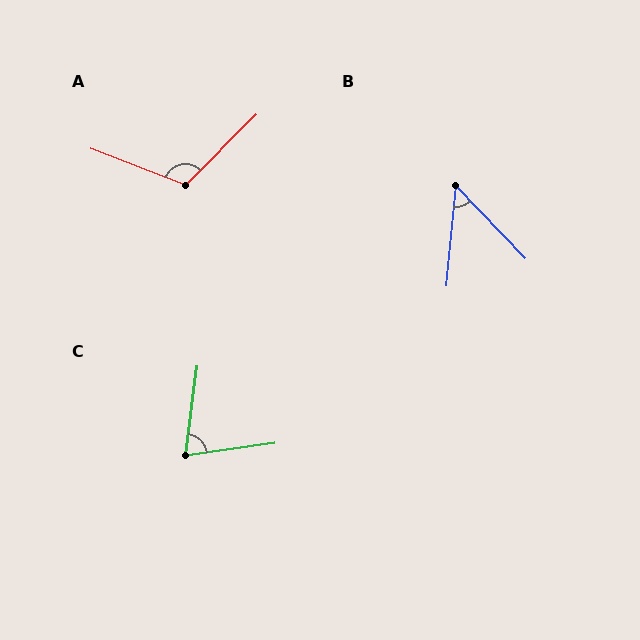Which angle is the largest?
A, at approximately 114 degrees.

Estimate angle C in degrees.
Approximately 75 degrees.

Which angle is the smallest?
B, at approximately 49 degrees.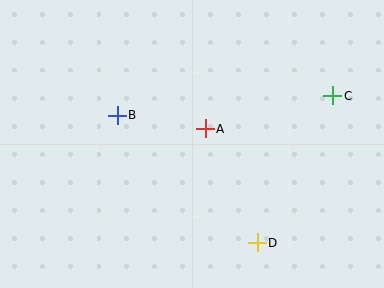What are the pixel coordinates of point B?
Point B is at (117, 115).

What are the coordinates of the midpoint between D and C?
The midpoint between D and C is at (295, 169).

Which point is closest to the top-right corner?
Point C is closest to the top-right corner.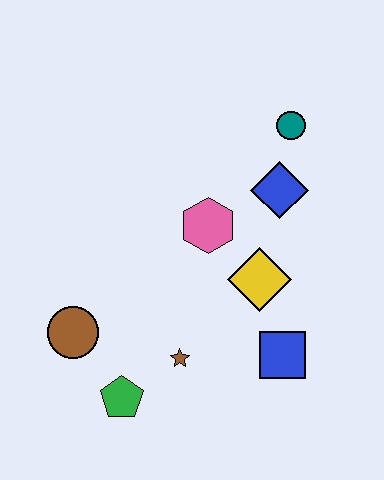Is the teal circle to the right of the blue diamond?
Yes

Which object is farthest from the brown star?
The teal circle is farthest from the brown star.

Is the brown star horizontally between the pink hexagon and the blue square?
No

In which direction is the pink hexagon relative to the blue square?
The pink hexagon is above the blue square.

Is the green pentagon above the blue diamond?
No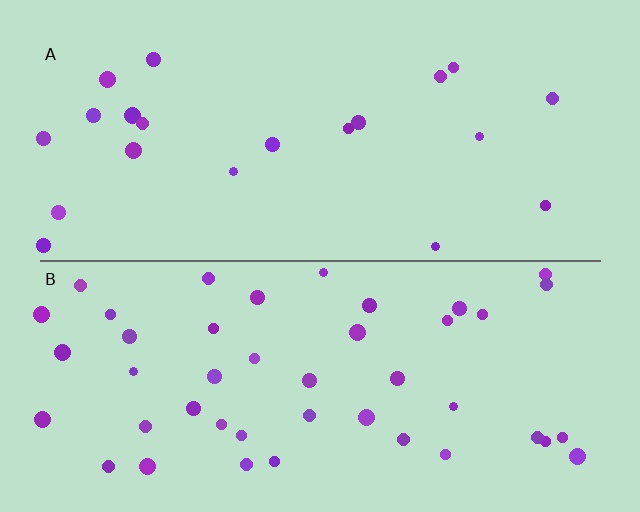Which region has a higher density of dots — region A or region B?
B (the bottom).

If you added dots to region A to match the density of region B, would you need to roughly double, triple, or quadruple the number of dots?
Approximately double.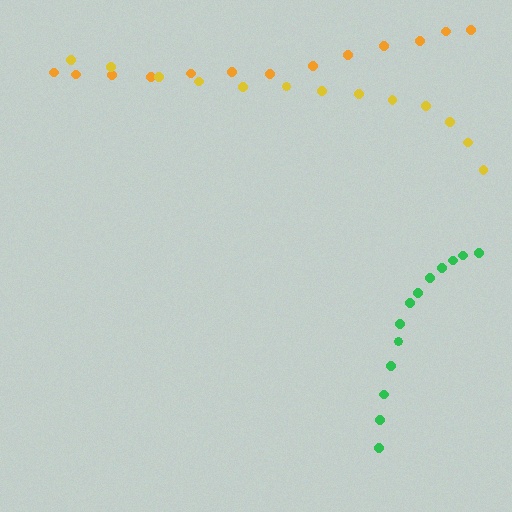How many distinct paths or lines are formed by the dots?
There are 3 distinct paths.